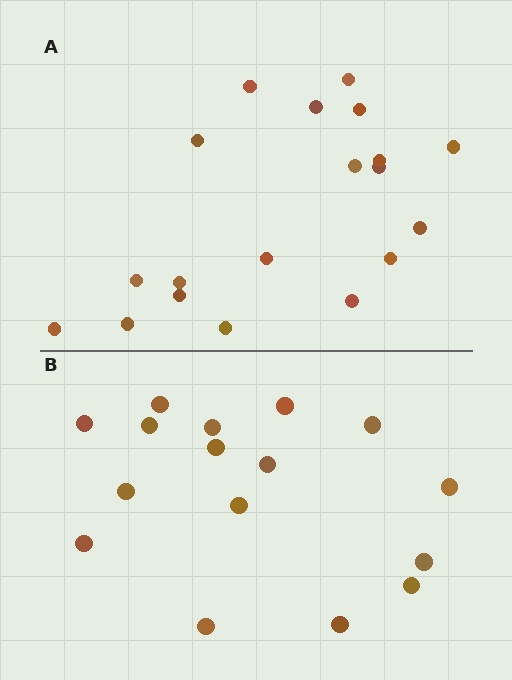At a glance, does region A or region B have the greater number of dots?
Region A (the top region) has more dots.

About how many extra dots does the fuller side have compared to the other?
Region A has just a few more — roughly 2 or 3 more dots than region B.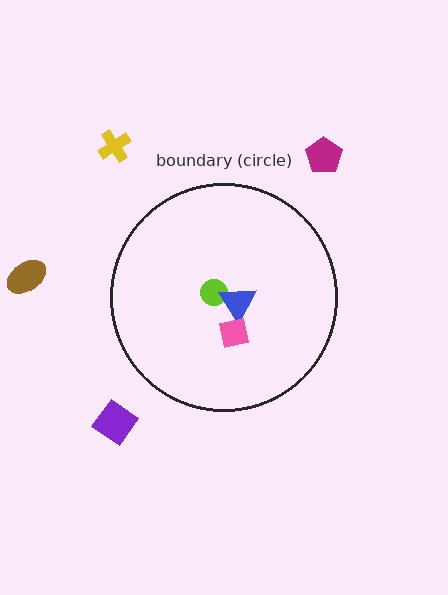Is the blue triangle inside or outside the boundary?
Inside.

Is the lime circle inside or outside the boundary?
Inside.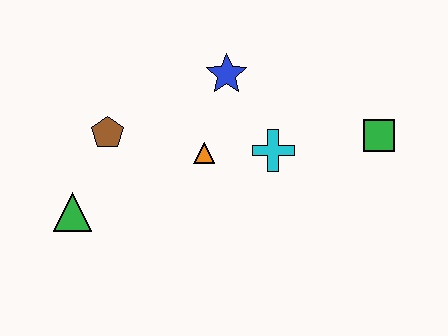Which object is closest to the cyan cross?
The orange triangle is closest to the cyan cross.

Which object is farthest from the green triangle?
The green square is farthest from the green triangle.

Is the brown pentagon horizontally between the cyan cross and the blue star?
No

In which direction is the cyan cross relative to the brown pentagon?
The cyan cross is to the right of the brown pentagon.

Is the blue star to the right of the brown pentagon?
Yes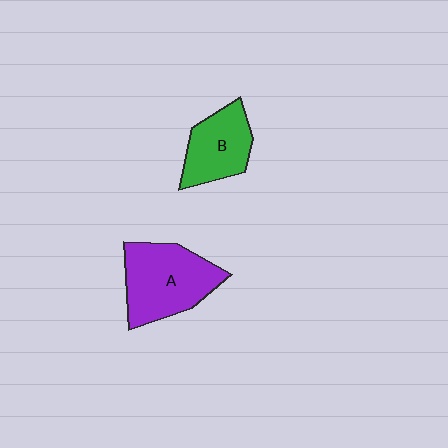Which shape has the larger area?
Shape A (purple).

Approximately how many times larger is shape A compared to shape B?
Approximately 1.4 times.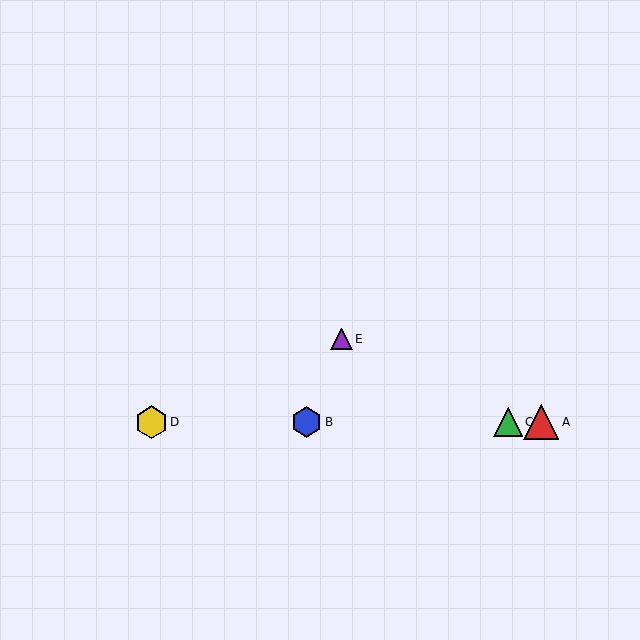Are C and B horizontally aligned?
Yes, both are at y≈422.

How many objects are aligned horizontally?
4 objects (A, B, C, D) are aligned horizontally.